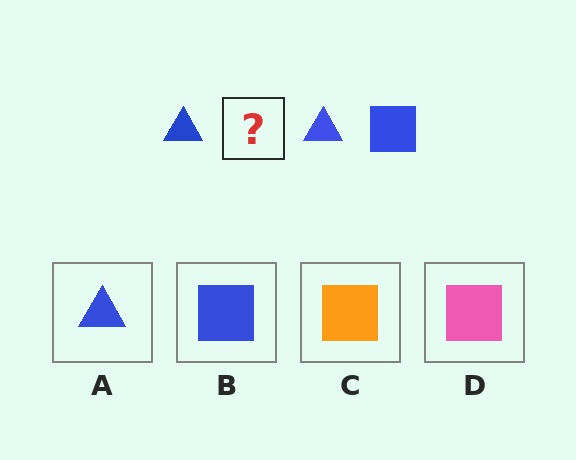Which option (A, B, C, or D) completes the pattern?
B.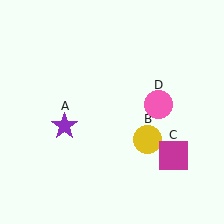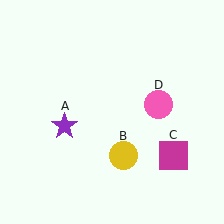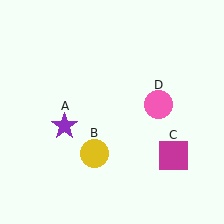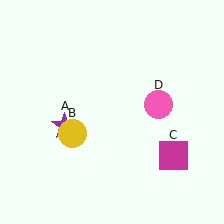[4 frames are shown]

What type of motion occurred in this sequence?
The yellow circle (object B) rotated clockwise around the center of the scene.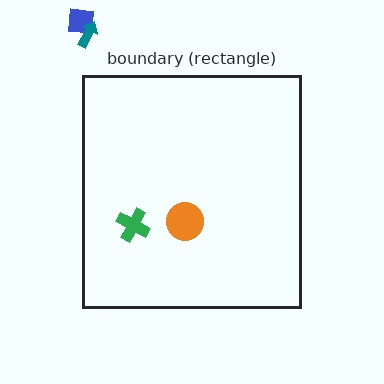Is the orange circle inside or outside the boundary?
Inside.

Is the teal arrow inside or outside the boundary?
Outside.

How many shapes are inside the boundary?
2 inside, 2 outside.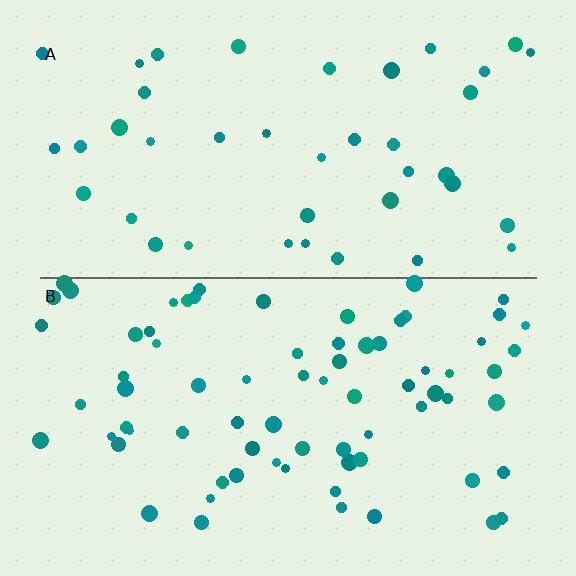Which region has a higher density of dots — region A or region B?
B (the bottom).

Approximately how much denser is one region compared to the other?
Approximately 1.8× — region B over region A.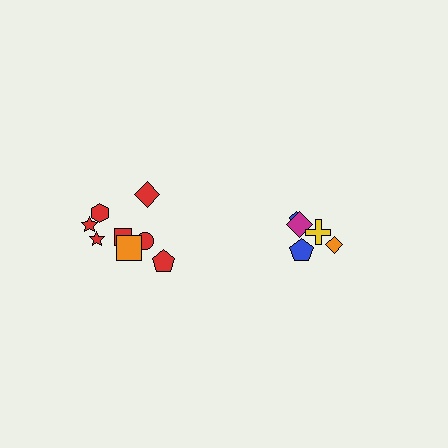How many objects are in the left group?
There are 8 objects.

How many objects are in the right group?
There are 5 objects.